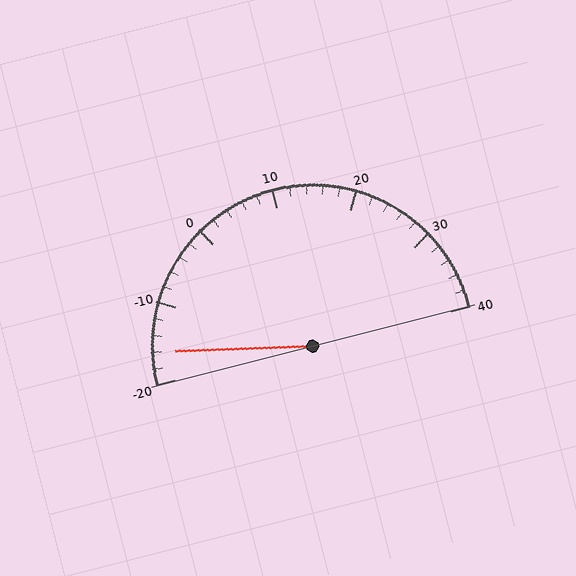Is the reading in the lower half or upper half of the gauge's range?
The reading is in the lower half of the range (-20 to 40).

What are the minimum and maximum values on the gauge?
The gauge ranges from -20 to 40.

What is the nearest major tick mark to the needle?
The nearest major tick mark is -20.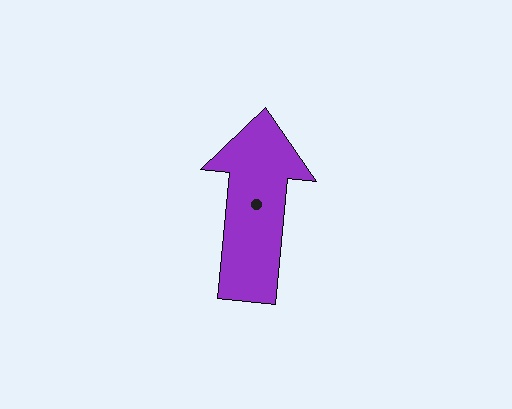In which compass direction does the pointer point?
North.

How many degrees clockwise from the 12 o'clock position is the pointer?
Approximately 6 degrees.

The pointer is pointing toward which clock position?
Roughly 12 o'clock.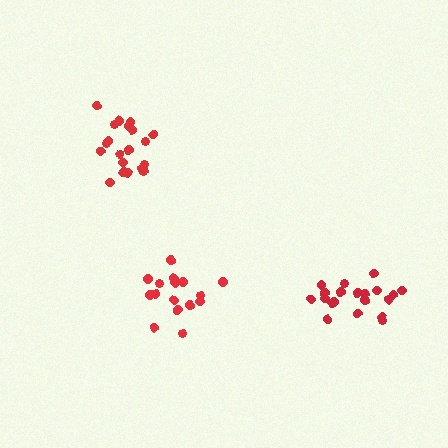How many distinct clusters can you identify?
There are 3 distinct clusters.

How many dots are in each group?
Group 1: 20 dots, Group 2: 16 dots, Group 3: 20 dots (56 total).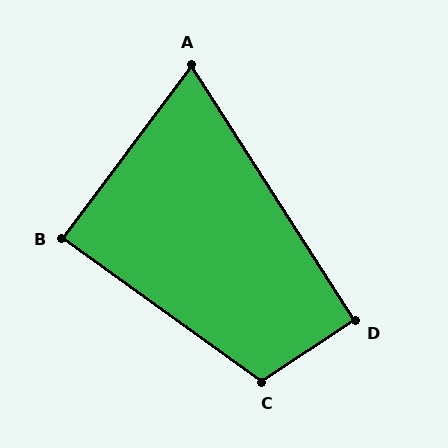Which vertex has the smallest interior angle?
A, at approximately 69 degrees.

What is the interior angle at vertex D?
Approximately 91 degrees (approximately right).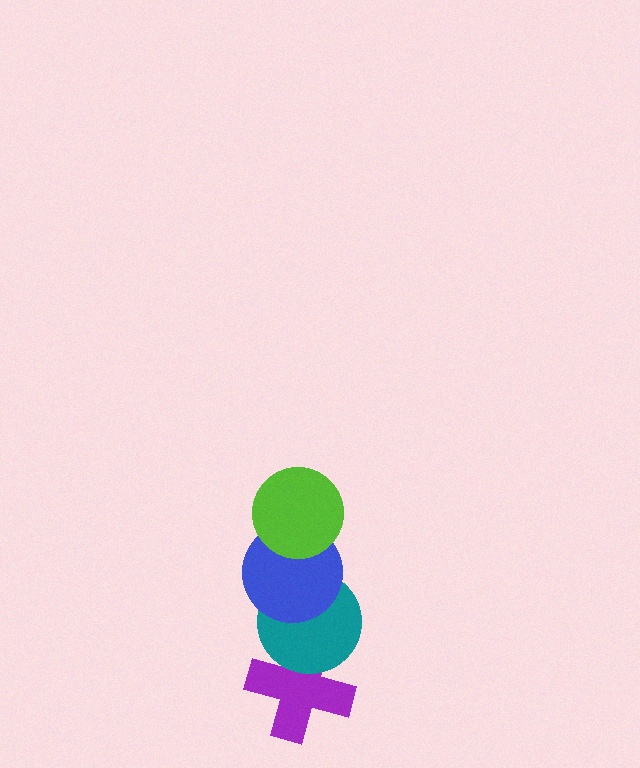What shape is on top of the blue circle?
The lime circle is on top of the blue circle.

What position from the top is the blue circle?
The blue circle is 2nd from the top.